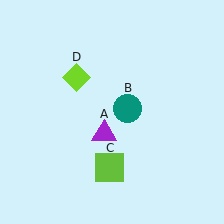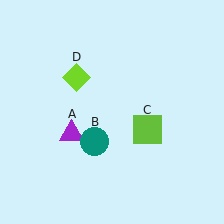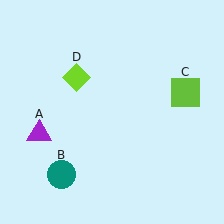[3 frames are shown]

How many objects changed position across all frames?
3 objects changed position: purple triangle (object A), teal circle (object B), lime square (object C).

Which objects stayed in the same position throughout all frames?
Lime diamond (object D) remained stationary.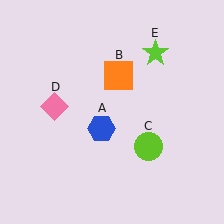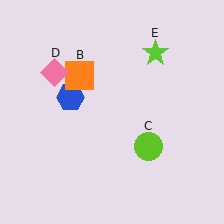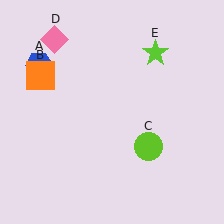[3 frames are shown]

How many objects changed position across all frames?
3 objects changed position: blue hexagon (object A), orange square (object B), pink diamond (object D).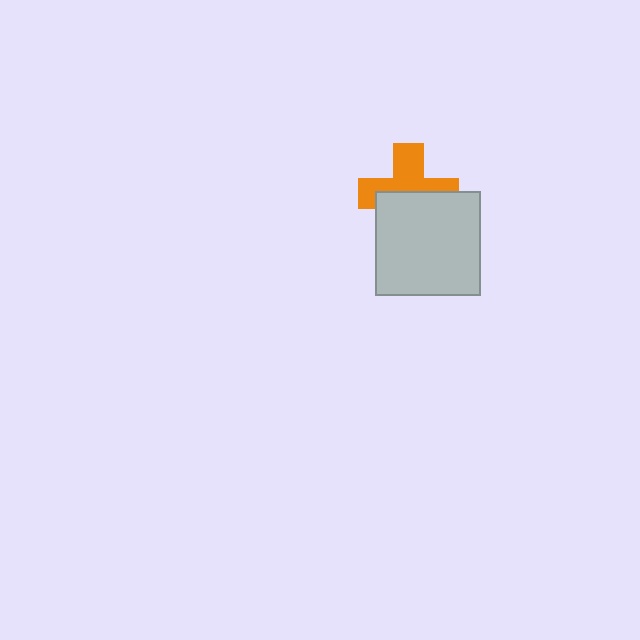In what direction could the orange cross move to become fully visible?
The orange cross could move up. That would shift it out from behind the light gray square entirely.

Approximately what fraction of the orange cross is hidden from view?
Roughly 48% of the orange cross is hidden behind the light gray square.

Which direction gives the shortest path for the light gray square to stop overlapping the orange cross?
Moving down gives the shortest separation.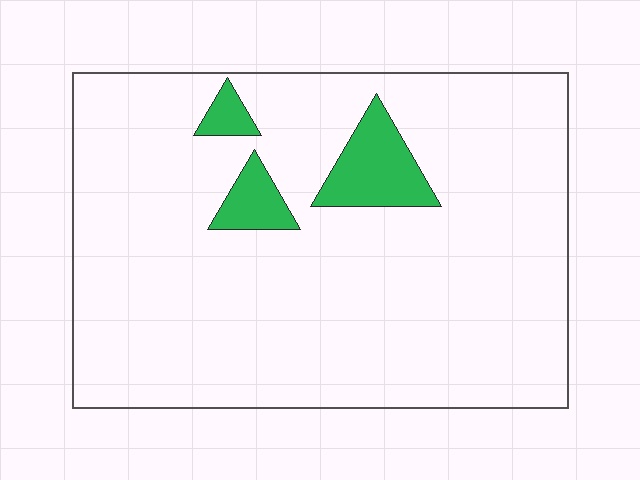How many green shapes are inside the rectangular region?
3.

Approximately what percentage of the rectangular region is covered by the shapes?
Approximately 10%.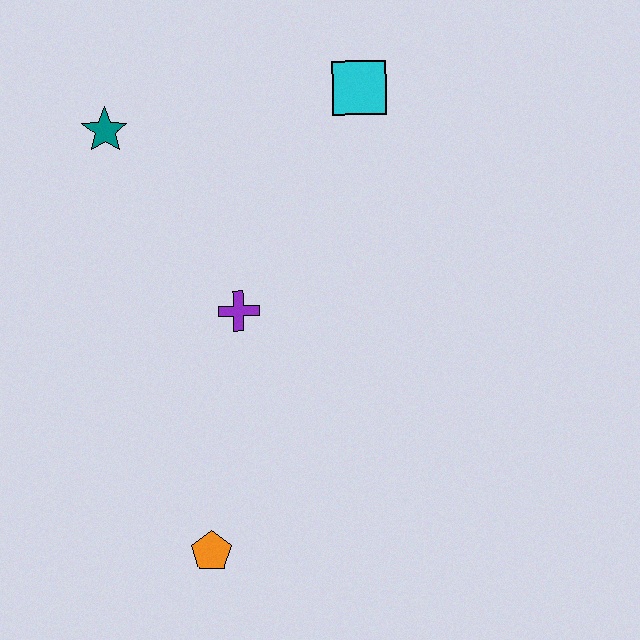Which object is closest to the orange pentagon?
The purple cross is closest to the orange pentagon.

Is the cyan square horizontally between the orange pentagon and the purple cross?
No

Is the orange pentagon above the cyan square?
No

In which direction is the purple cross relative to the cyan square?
The purple cross is below the cyan square.